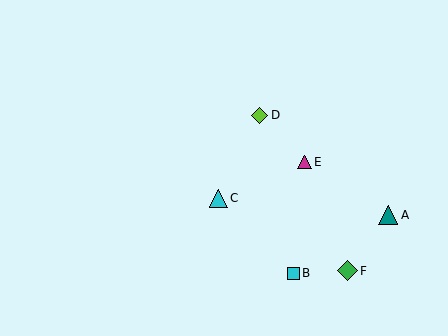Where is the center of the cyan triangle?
The center of the cyan triangle is at (218, 198).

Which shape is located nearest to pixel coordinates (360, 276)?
The green diamond (labeled F) at (347, 271) is nearest to that location.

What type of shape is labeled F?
Shape F is a green diamond.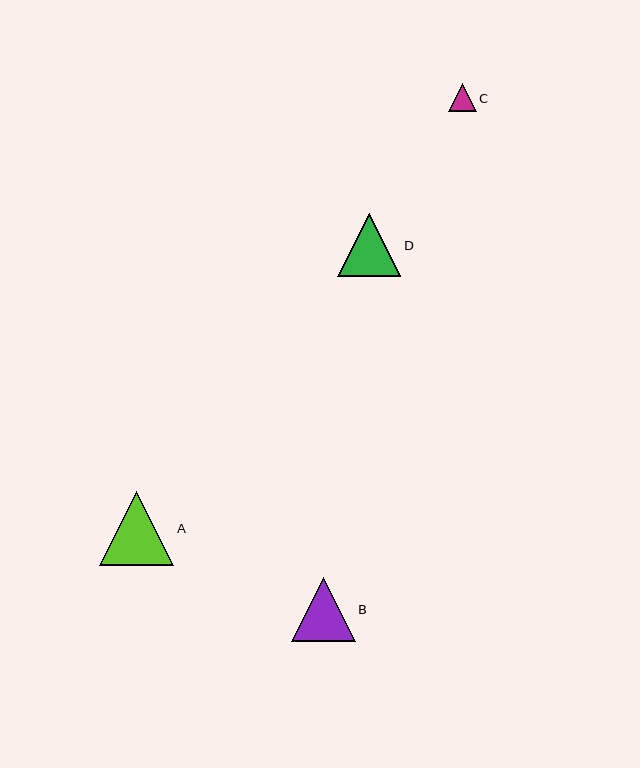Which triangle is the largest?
Triangle A is the largest with a size of approximately 74 pixels.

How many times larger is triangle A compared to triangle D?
Triangle A is approximately 1.2 times the size of triangle D.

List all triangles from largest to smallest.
From largest to smallest: A, B, D, C.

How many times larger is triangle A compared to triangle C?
Triangle A is approximately 2.7 times the size of triangle C.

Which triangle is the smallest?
Triangle C is the smallest with a size of approximately 27 pixels.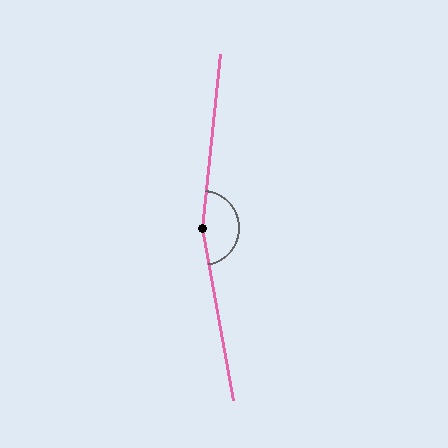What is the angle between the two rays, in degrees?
Approximately 164 degrees.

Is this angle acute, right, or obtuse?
It is obtuse.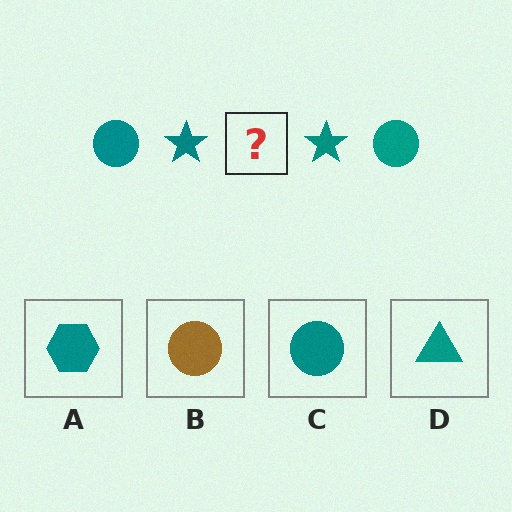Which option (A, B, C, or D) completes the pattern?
C.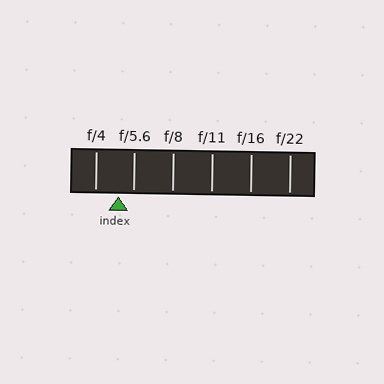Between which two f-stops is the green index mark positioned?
The index mark is between f/4 and f/5.6.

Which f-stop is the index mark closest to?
The index mark is closest to f/5.6.